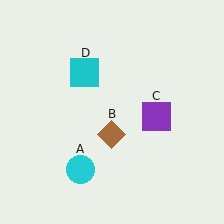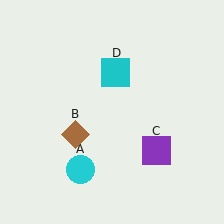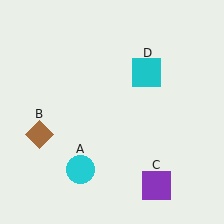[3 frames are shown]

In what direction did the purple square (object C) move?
The purple square (object C) moved down.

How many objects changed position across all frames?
3 objects changed position: brown diamond (object B), purple square (object C), cyan square (object D).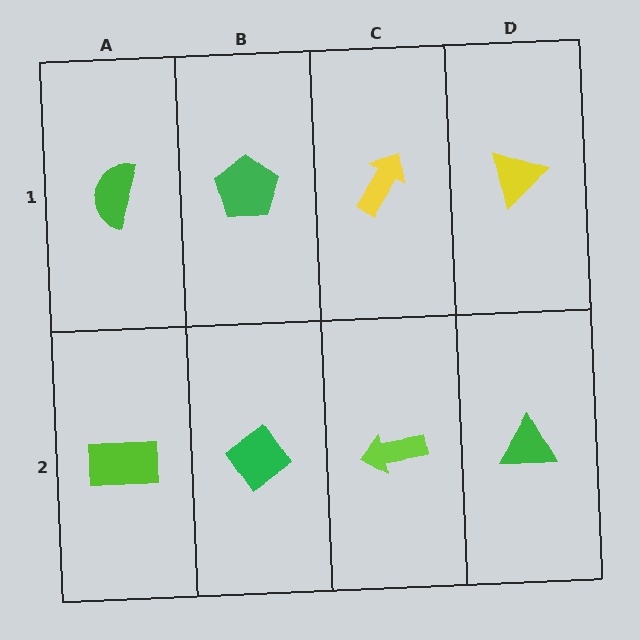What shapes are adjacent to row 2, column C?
A yellow arrow (row 1, column C), a green diamond (row 2, column B), a green triangle (row 2, column D).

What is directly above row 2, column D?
A yellow triangle.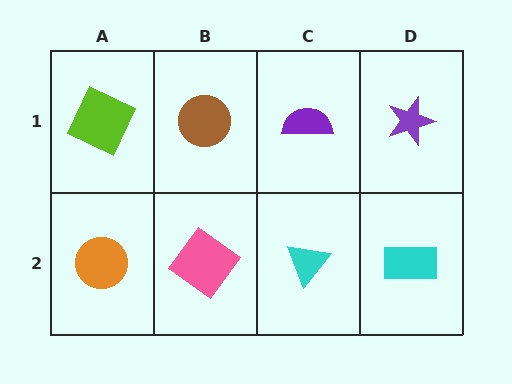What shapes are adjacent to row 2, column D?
A purple star (row 1, column D), a cyan triangle (row 2, column C).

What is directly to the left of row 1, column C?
A brown circle.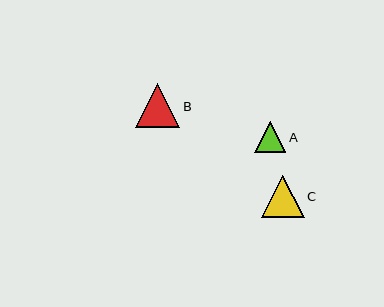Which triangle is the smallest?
Triangle A is the smallest with a size of approximately 31 pixels.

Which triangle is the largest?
Triangle B is the largest with a size of approximately 44 pixels.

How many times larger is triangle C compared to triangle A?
Triangle C is approximately 1.4 times the size of triangle A.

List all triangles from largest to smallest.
From largest to smallest: B, C, A.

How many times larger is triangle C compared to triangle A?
Triangle C is approximately 1.4 times the size of triangle A.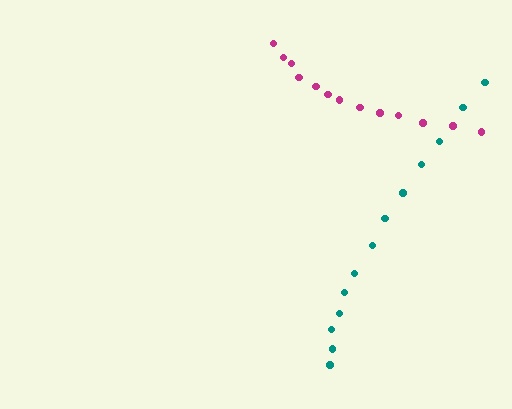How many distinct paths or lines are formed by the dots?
There are 2 distinct paths.